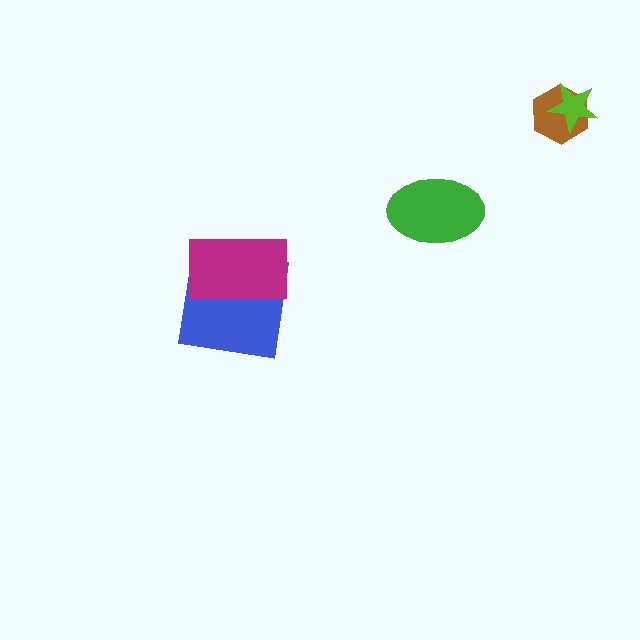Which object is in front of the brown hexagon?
The lime star is in front of the brown hexagon.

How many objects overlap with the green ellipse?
0 objects overlap with the green ellipse.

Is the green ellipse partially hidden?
No, no other shape covers it.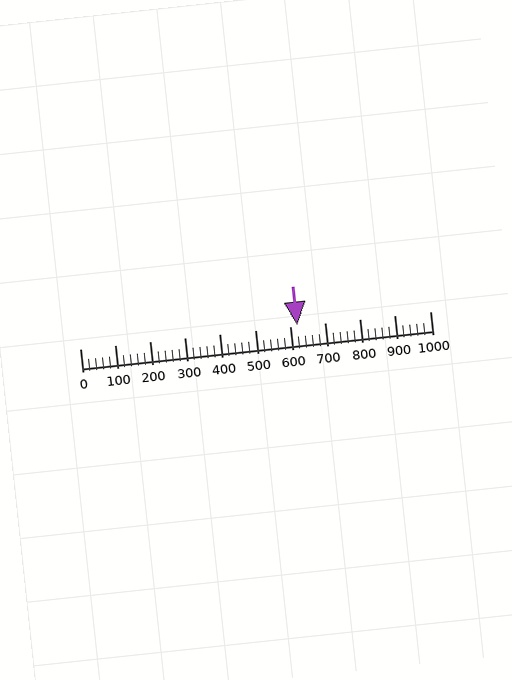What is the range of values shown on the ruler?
The ruler shows values from 0 to 1000.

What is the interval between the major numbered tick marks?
The major tick marks are spaced 100 units apart.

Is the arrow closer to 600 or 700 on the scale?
The arrow is closer to 600.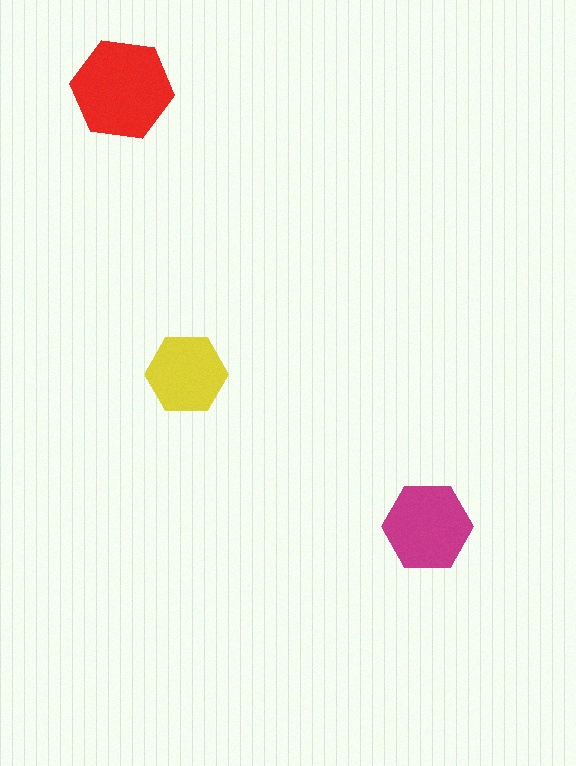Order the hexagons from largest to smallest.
the red one, the magenta one, the yellow one.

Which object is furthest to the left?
The red hexagon is leftmost.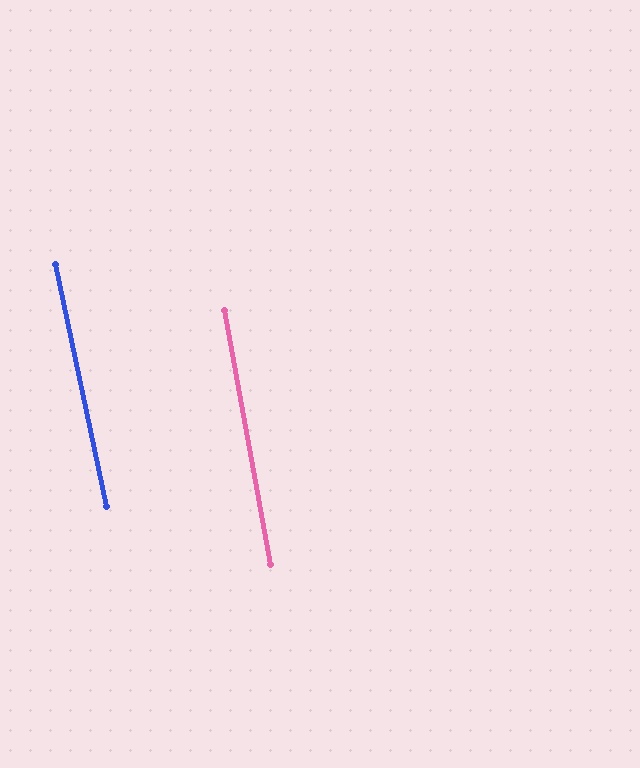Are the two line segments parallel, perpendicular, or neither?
Parallel — their directions differ by only 1.6°.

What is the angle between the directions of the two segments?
Approximately 2 degrees.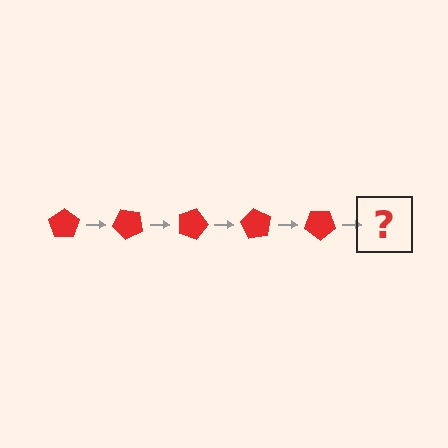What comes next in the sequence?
The next element should be a red pentagon rotated 225 degrees.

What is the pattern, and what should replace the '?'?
The pattern is that the pentagon rotates 45 degrees each step. The '?' should be a red pentagon rotated 225 degrees.